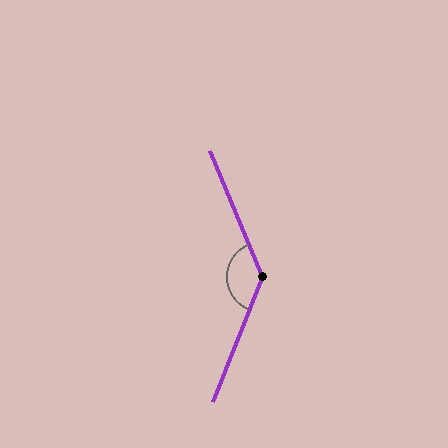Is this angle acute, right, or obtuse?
It is obtuse.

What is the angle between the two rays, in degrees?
Approximately 136 degrees.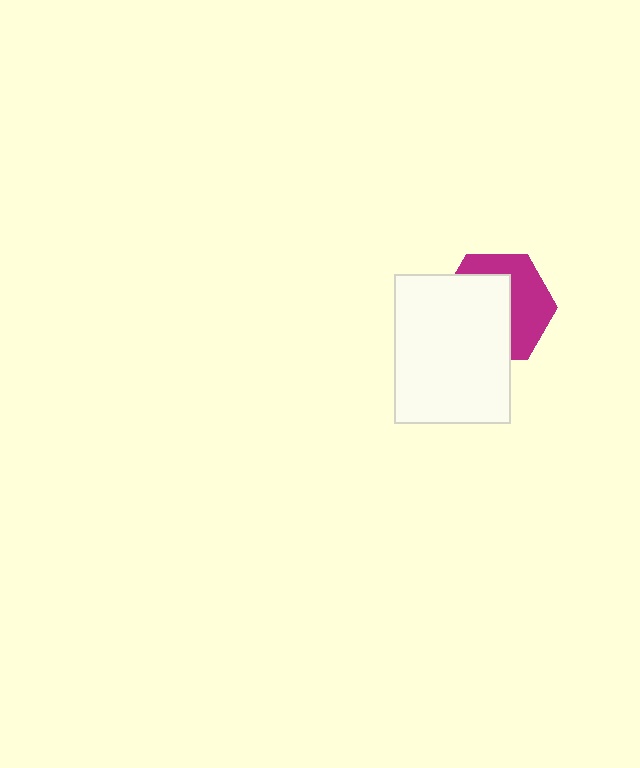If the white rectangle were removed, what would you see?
You would see the complete magenta hexagon.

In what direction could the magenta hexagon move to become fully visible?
The magenta hexagon could move toward the upper-right. That would shift it out from behind the white rectangle entirely.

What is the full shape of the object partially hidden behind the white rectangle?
The partially hidden object is a magenta hexagon.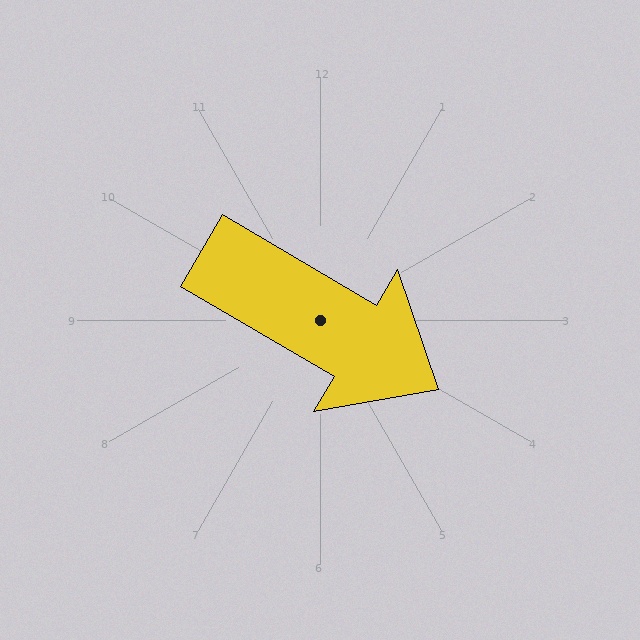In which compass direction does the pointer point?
Southeast.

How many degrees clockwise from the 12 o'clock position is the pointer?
Approximately 120 degrees.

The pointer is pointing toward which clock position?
Roughly 4 o'clock.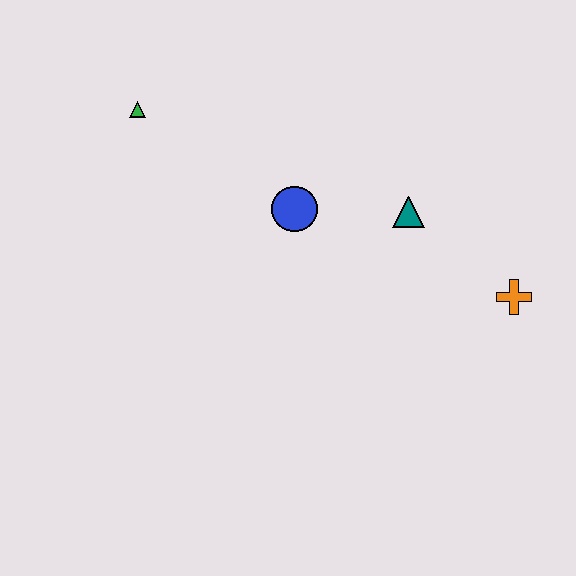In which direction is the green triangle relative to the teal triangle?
The green triangle is to the left of the teal triangle.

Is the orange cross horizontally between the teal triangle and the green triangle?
No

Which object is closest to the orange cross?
The teal triangle is closest to the orange cross.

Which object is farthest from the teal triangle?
The green triangle is farthest from the teal triangle.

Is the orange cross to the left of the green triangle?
No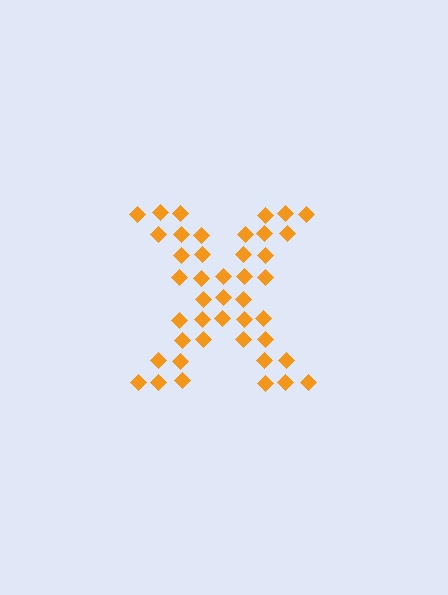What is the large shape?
The large shape is the letter X.